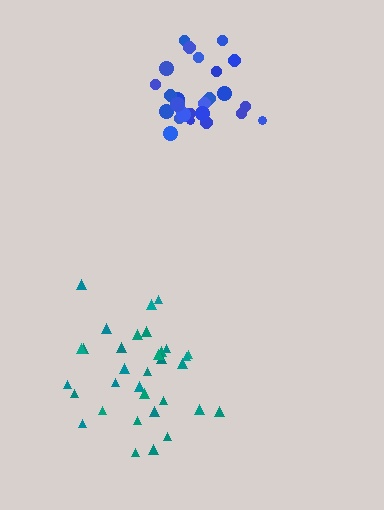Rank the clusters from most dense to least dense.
blue, teal.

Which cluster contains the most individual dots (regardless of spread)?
Teal (33).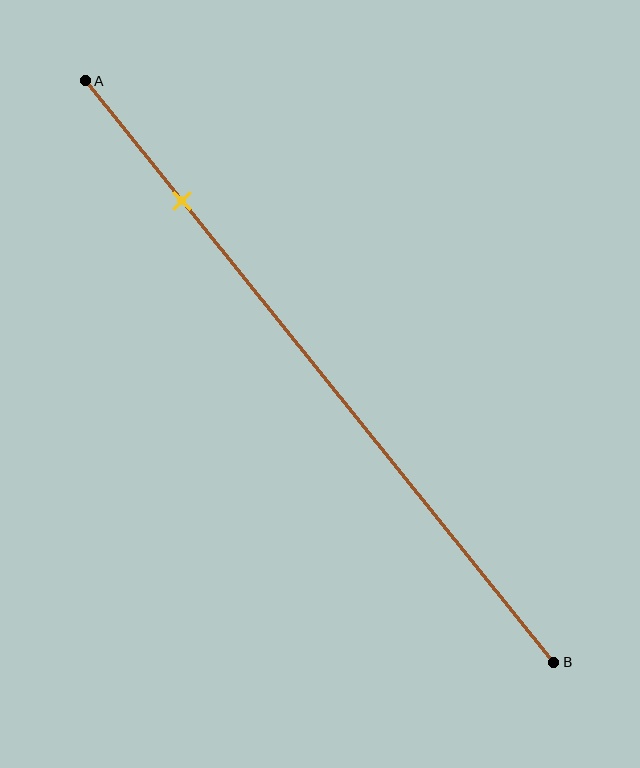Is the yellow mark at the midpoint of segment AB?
No, the mark is at about 20% from A, not at the 50% midpoint.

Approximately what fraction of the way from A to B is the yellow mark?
The yellow mark is approximately 20% of the way from A to B.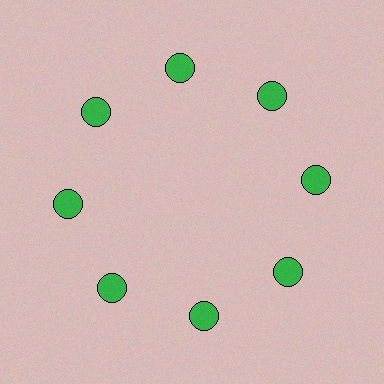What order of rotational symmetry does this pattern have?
This pattern has 8-fold rotational symmetry.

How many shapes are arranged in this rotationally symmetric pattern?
There are 8 shapes, arranged in 8 groups of 1.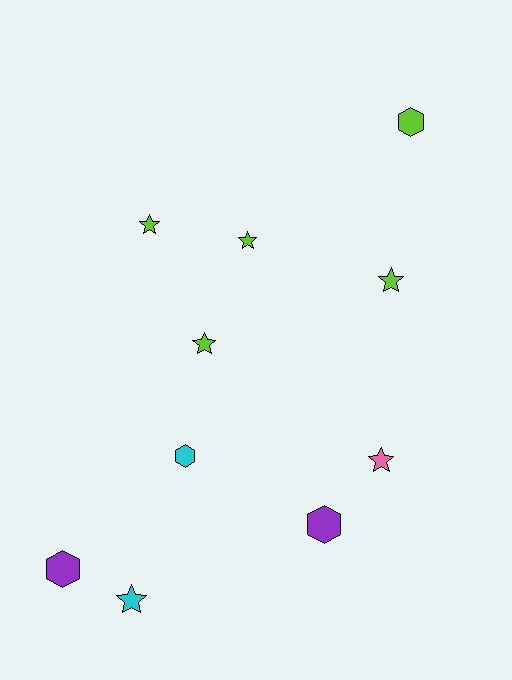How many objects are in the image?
There are 10 objects.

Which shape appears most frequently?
Star, with 6 objects.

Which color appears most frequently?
Lime, with 5 objects.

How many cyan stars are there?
There is 1 cyan star.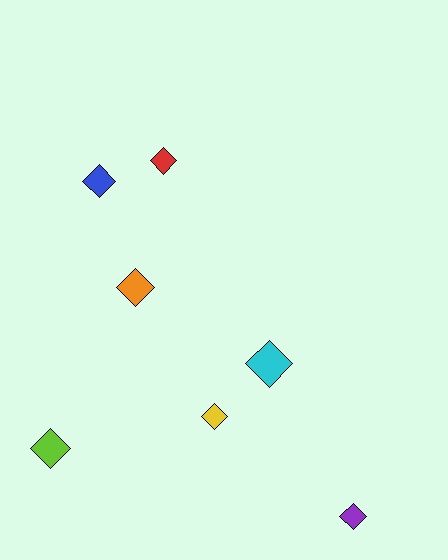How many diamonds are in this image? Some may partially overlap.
There are 7 diamonds.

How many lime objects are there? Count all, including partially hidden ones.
There is 1 lime object.